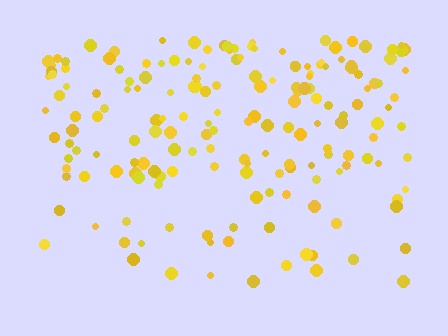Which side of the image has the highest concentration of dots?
The top.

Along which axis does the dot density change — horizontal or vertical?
Vertical.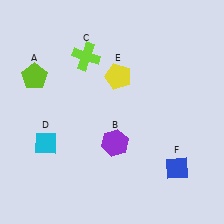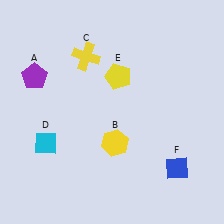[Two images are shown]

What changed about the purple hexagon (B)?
In Image 1, B is purple. In Image 2, it changed to yellow.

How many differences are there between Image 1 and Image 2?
There are 3 differences between the two images.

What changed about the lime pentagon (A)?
In Image 1, A is lime. In Image 2, it changed to purple.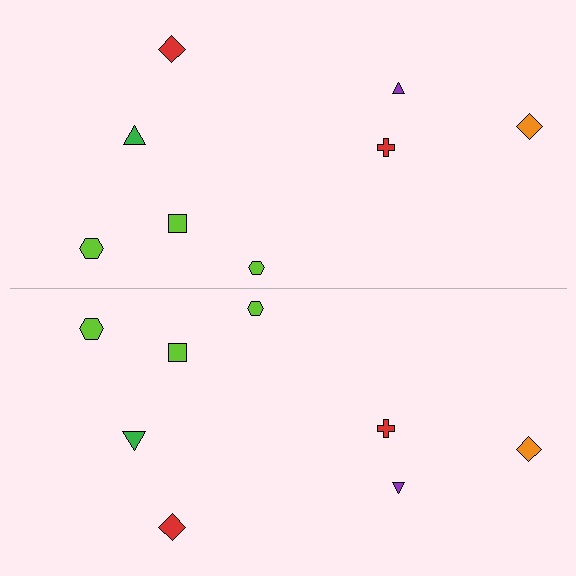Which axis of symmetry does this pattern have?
The pattern has a horizontal axis of symmetry running through the center of the image.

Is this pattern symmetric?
Yes, this pattern has bilateral (reflection) symmetry.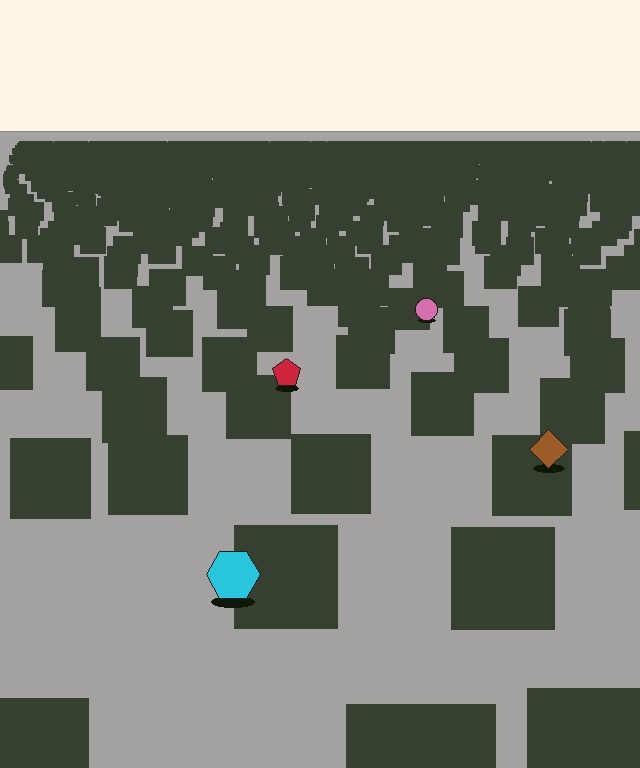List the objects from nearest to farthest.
From nearest to farthest: the cyan hexagon, the brown diamond, the red pentagon, the pink circle.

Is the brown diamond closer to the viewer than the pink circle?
Yes. The brown diamond is closer — you can tell from the texture gradient: the ground texture is coarser near it.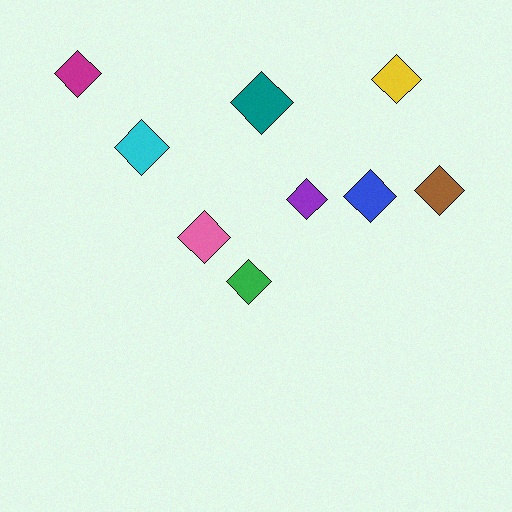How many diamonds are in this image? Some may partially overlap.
There are 9 diamonds.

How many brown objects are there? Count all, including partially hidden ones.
There is 1 brown object.